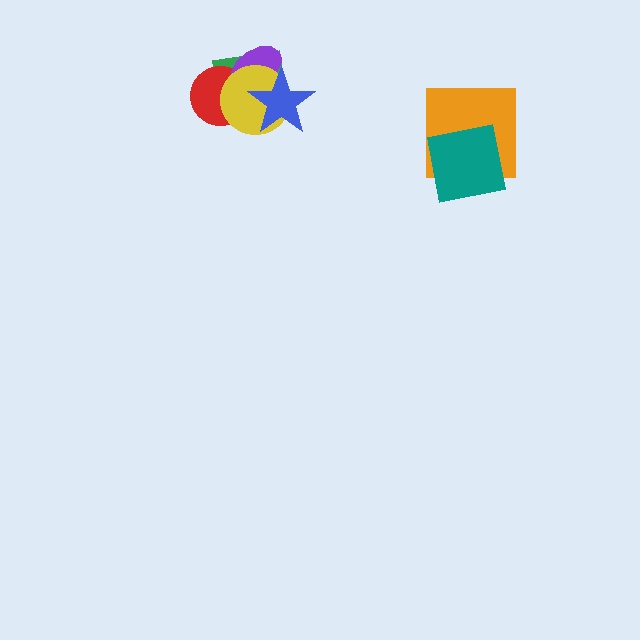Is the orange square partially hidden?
Yes, it is partially covered by another shape.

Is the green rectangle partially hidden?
Yes, it is partially covered by another shape.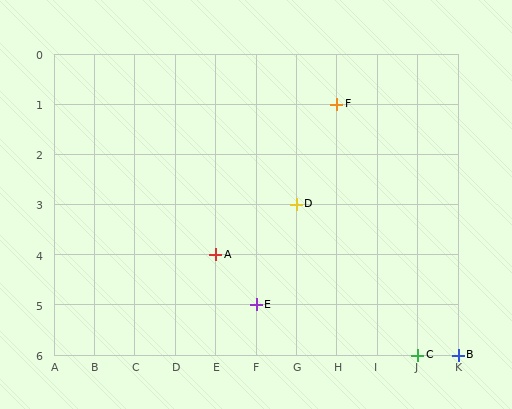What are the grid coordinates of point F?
Point F is at grid coordinates (H, 1).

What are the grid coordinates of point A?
Point A is at grid coordinates (E, 4).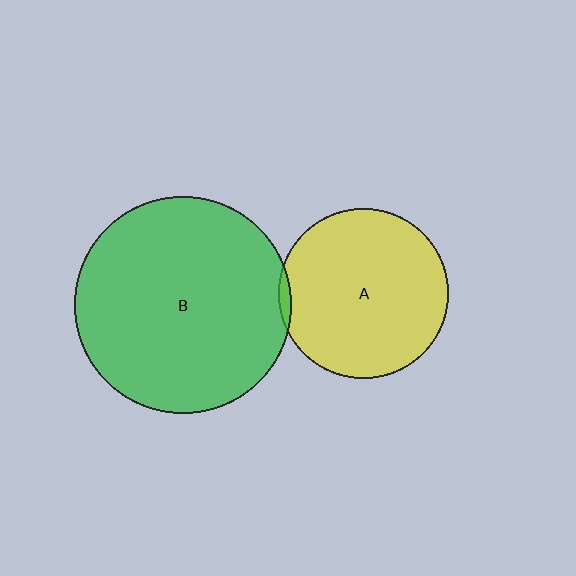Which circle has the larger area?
Circle B (green).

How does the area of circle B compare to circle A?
Approximately 1.6 times.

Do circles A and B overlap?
Yes.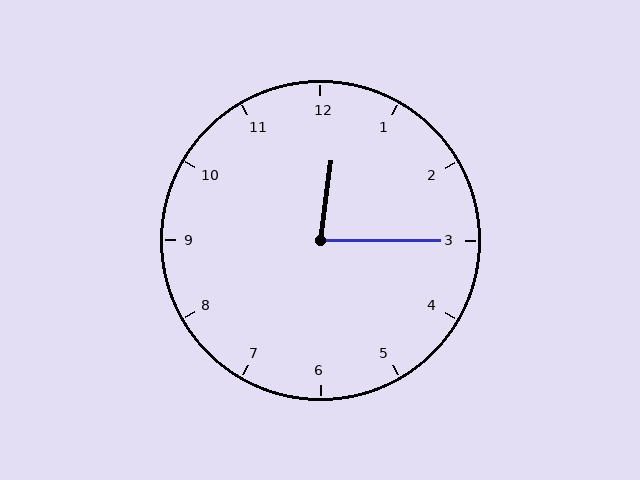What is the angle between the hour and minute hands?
Approximately 82 degrees.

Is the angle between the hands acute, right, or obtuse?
It is acute.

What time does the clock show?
12:15.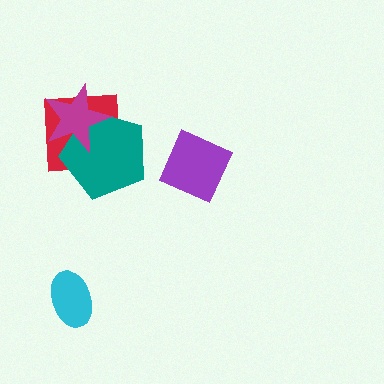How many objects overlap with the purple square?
0 objects overlap with the purple square.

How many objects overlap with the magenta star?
2 objects overlap with the magenta star.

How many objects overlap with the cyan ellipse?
0 objects overlap with the cyan ellipse.